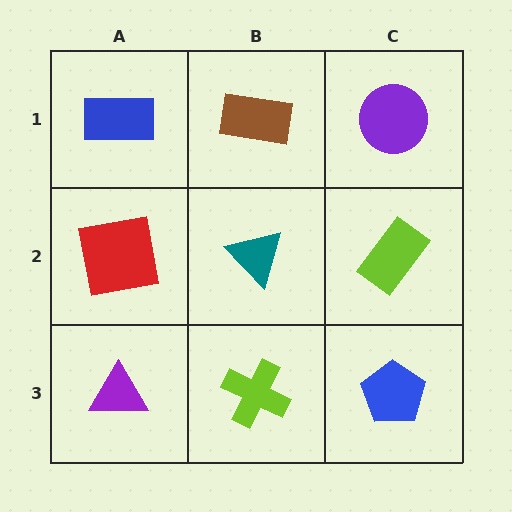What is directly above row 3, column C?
A lime rectangle.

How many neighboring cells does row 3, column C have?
2.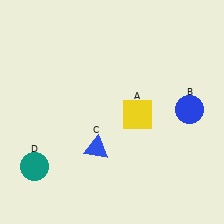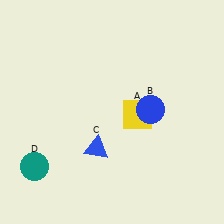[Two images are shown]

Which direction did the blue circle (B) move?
The blue circle (B) moved left.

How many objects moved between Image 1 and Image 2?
1 object moved between the two images.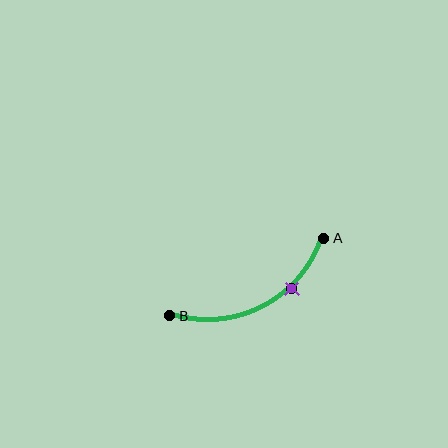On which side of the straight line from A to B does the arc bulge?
The arc bulges below the straight line connecting A and B.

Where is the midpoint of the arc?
The arc midpoint is the point on the curve farthest from the straight line joining A and B. It sits below that line.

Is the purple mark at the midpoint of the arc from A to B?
No. The purple mark lies on the arc but is closer to endpoint A. The arc midpoint would be at the point on the curve equidistant along the arc from both A and B.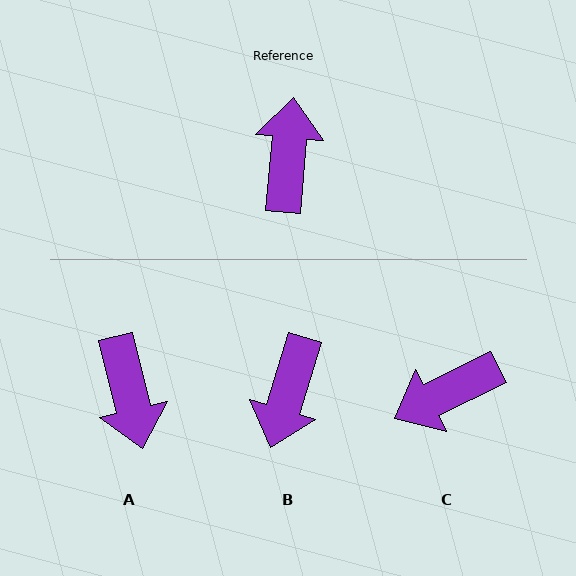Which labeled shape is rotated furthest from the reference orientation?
B, about 168 degrees away.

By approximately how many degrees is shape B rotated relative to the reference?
Approximately 168 degrees counter-clockwise.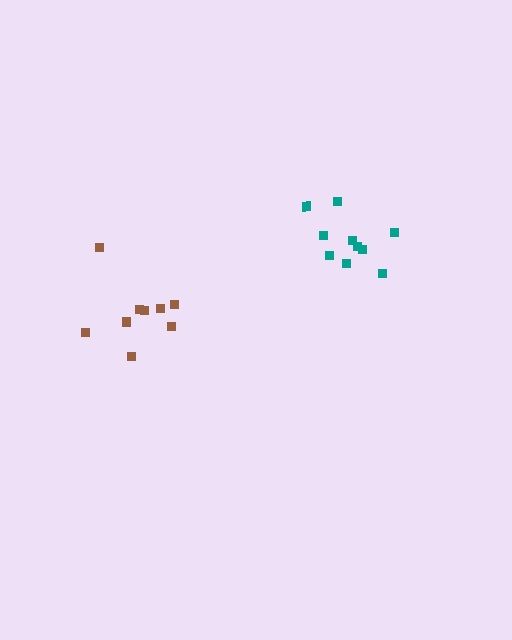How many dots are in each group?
Group 1: 9 dots, Group 2: 10 dots (19 total).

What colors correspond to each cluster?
The clusters are colored: brown, teal.